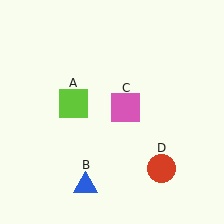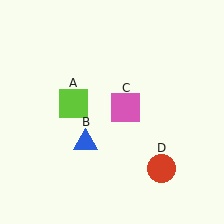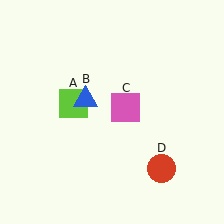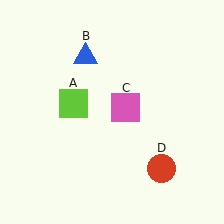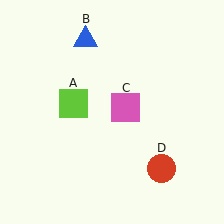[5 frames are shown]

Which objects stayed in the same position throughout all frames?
Lime square (object A) and pink square (object C) and red circle (object D) remained stationary.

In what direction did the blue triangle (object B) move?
The blue triangle (object B) moved up.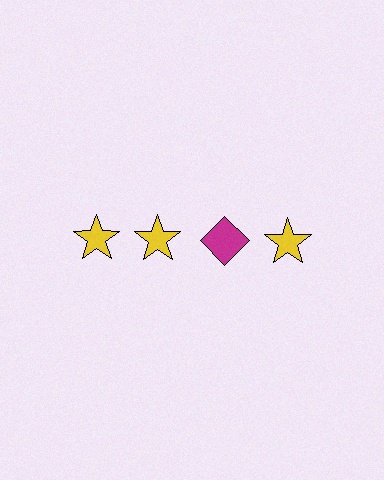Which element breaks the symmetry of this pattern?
The magenta diamond in the top row, center column breaks the symmetry. All other shapes are yellow stars.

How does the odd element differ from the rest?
It differs in both color (magenta instead of yellow) and shape (diamond instead of star).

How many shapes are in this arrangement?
There are 4 shapes arranged in a grid pattern.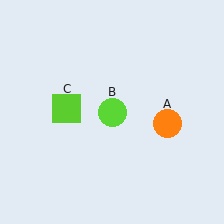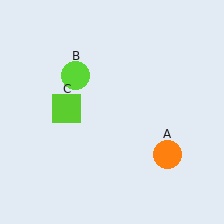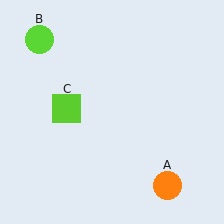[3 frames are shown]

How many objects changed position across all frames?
2 objects changed position: orange circle (object A), lime circle (object B).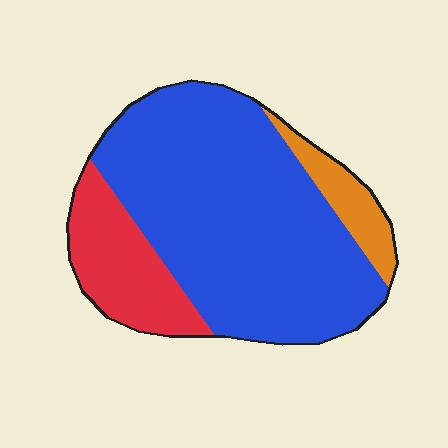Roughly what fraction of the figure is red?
Red covers 19% of the figure.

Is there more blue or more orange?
Blue.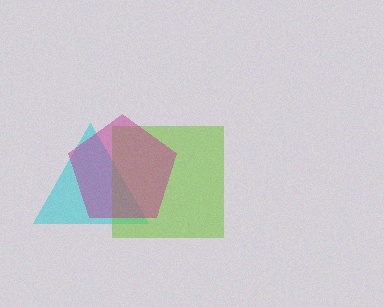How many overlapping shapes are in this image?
There are 3 overlapping shapes in the image.